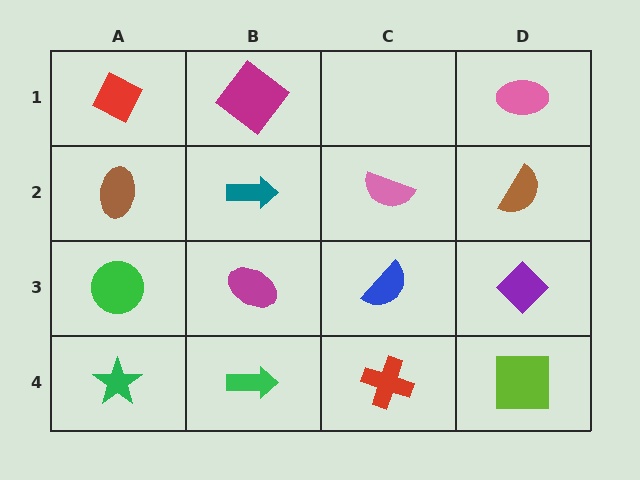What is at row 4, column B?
A green arrow.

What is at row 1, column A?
A red diamond.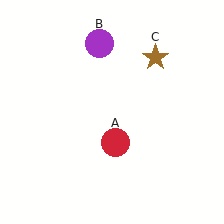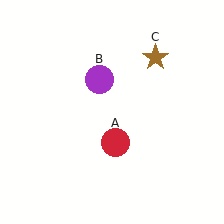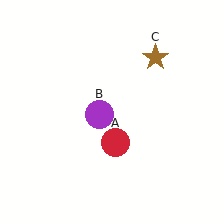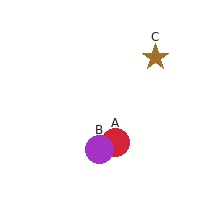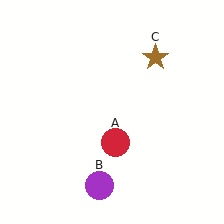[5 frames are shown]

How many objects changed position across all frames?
1 object changed position: purple circle (object B).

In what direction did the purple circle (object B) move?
The purple circle (object B) moved down.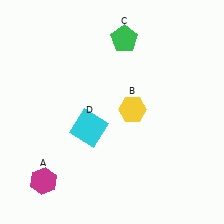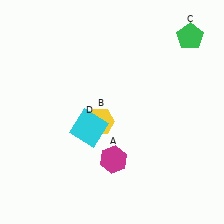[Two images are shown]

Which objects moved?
The objects that moved are: the magenta hexagon (A), the yellow hexagon (B), the green pentagon (C).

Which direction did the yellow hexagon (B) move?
The yellow hexagon (B) moved left.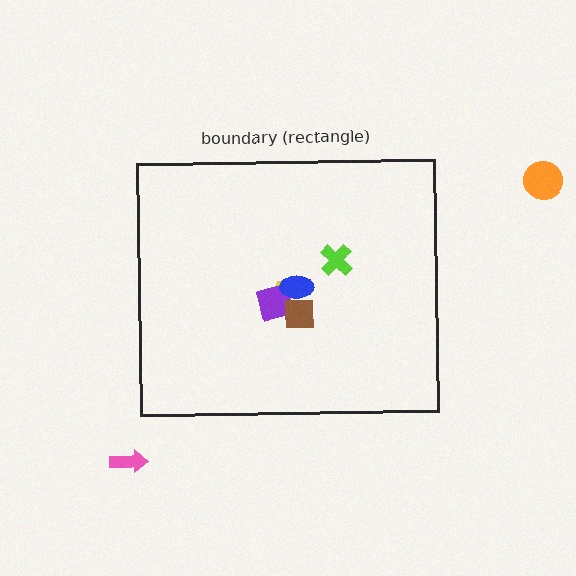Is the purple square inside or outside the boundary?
Inside.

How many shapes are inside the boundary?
5 inside, 2 outside.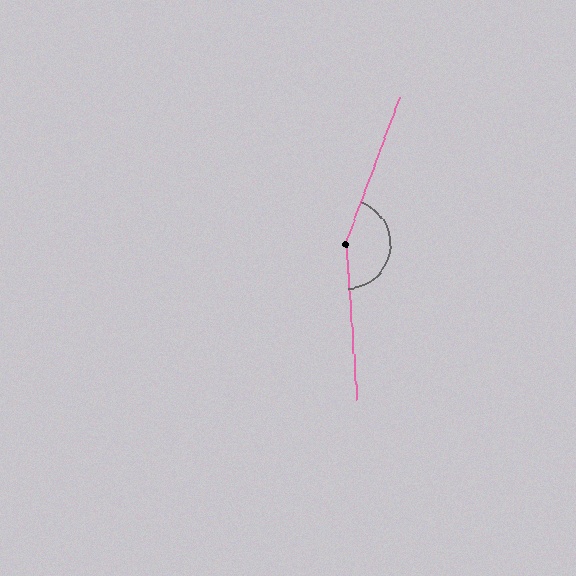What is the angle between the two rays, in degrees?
Approximately 156 degrees.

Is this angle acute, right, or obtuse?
It is obtuse.